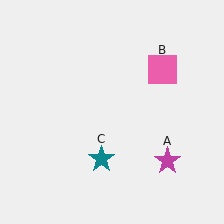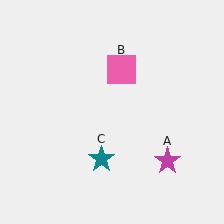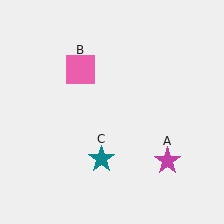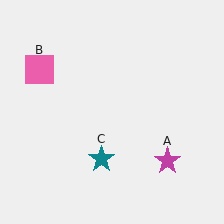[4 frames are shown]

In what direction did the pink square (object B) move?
The pink square (object B) moved left.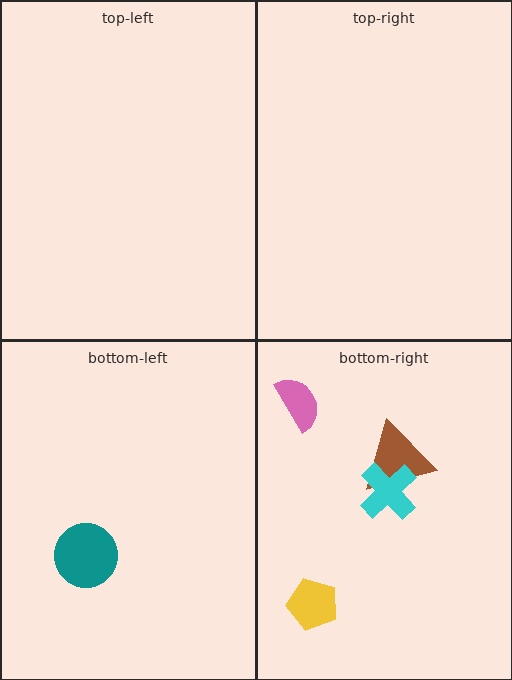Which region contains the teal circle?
The bottom-left region.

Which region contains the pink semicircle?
The bottom-right region.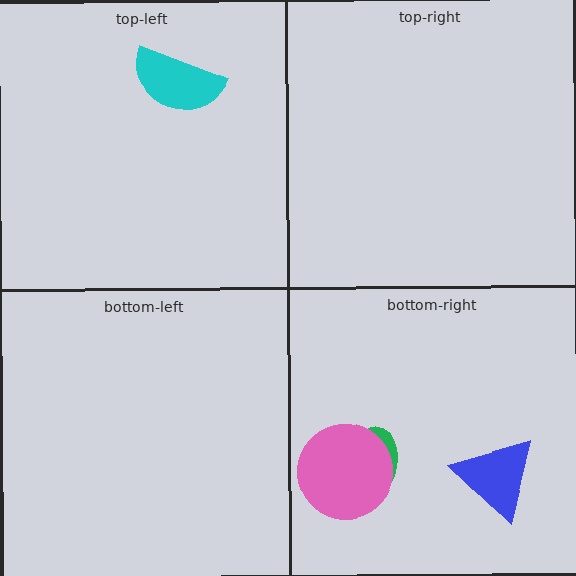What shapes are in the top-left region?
The cyan semicircle.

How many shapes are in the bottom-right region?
4.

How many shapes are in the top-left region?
1.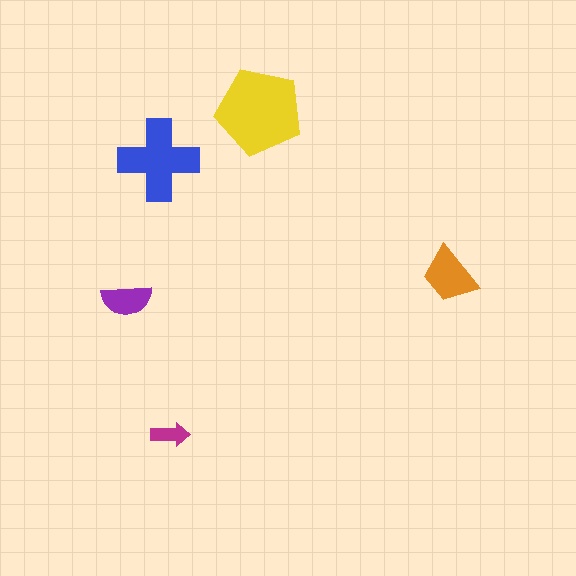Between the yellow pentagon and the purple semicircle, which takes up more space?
The yellow pentagon.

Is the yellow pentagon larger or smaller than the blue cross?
Larger.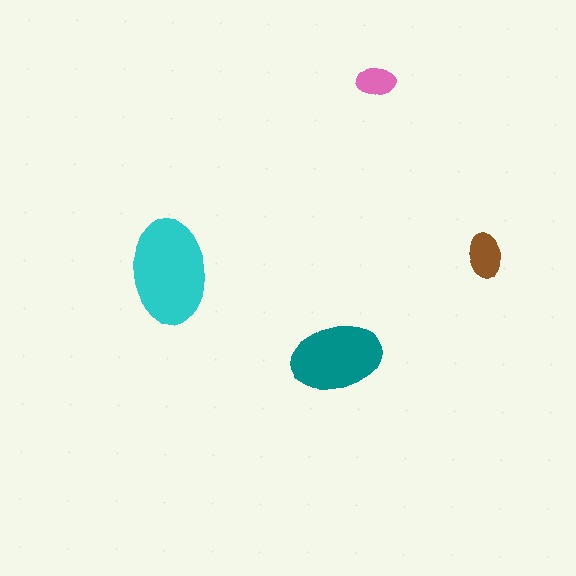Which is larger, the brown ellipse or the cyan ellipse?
The cyan one.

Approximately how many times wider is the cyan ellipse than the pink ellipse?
About 2.5 times wider.